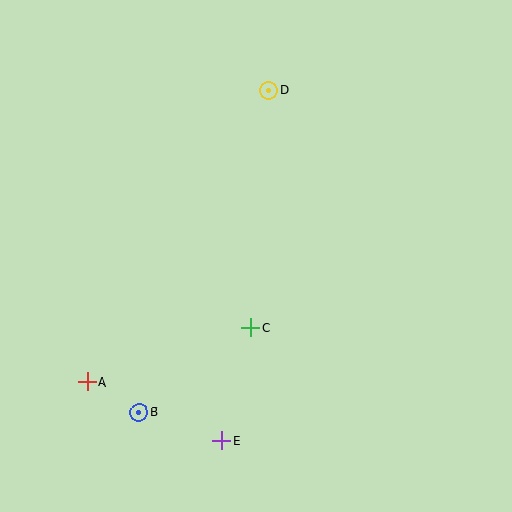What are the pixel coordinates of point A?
Point A is at (87, 382).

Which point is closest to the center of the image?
Point C at (251, 328) is closest to the center.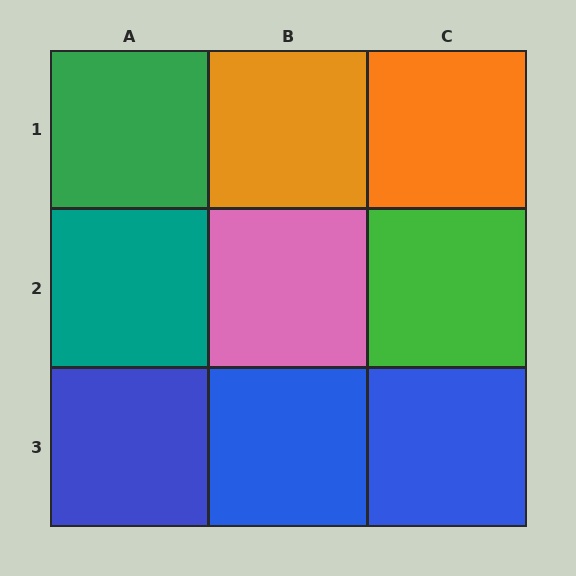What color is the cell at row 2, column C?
Green.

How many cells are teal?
1 cell is teal.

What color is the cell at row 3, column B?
Blue.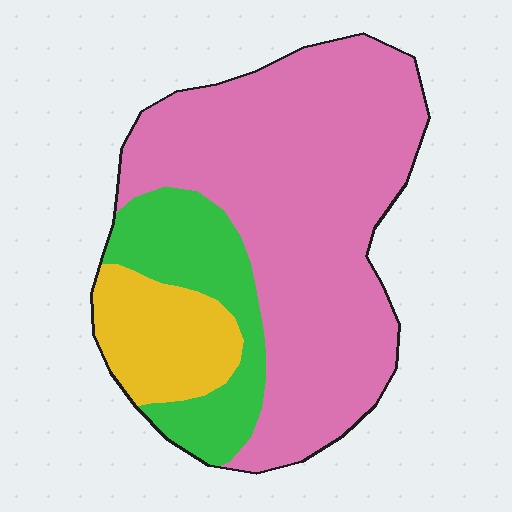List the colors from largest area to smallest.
From largest to smallest: pink, green, yellow.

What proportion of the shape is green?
Green takes up about one fifth (1/5) of the shape.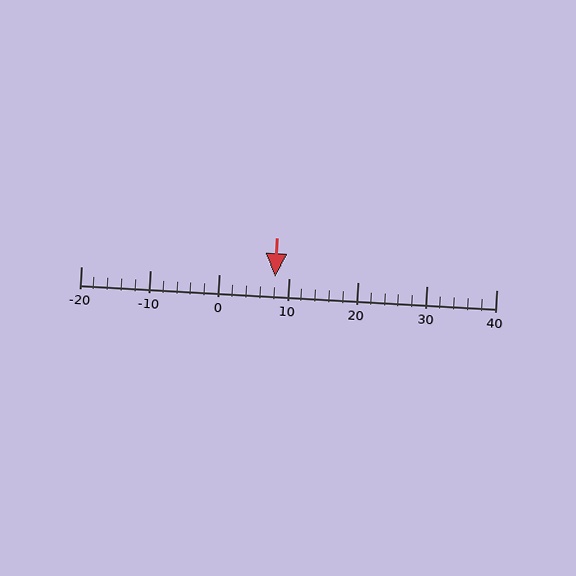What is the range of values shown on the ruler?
The ruler shows values from -20 to 40.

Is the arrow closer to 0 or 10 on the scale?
The arrow is closer to 10.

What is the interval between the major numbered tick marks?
The major tick marks are spaced 10 units apart.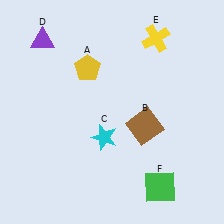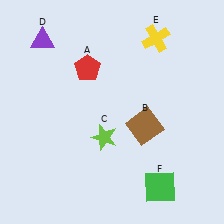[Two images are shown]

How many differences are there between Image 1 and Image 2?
There are 2 differences between the two images.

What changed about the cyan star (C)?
In Image 1, C is cyan. In Image 2, it changed to lime.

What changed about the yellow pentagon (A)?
In Image 1, A is yellow. In Image 2, it changed to red.